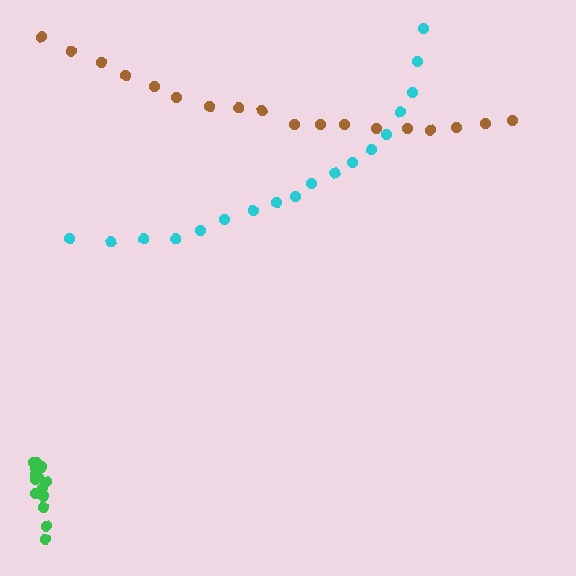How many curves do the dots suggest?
There are 3 distinct paths.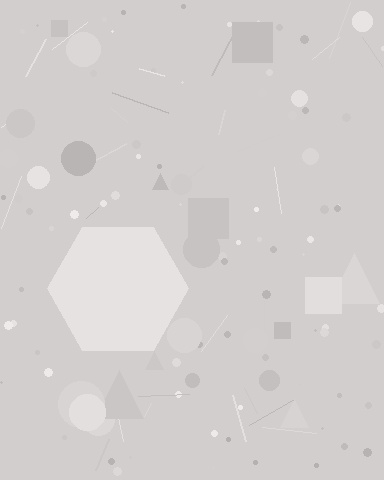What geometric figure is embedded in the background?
A hexagon is embedded in the background.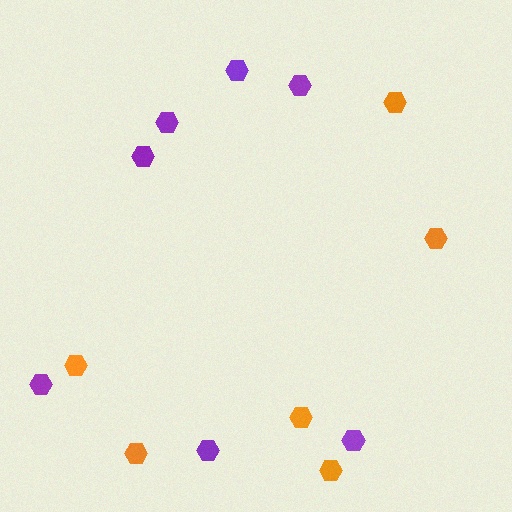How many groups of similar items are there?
There are 2 groups: one group of orange hexagons (6) and one group of purple hexagons (7).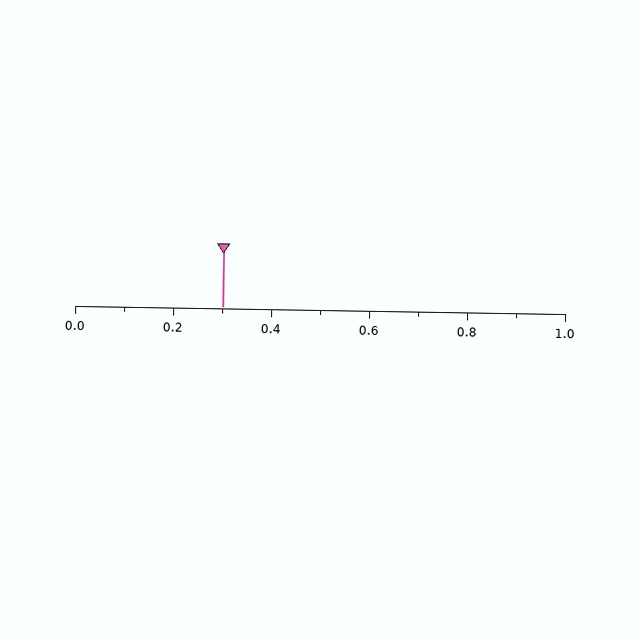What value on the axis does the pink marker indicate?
The marker indicates approximately 0.3.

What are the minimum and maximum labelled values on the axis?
The axis runs from 0.0 to 1.0.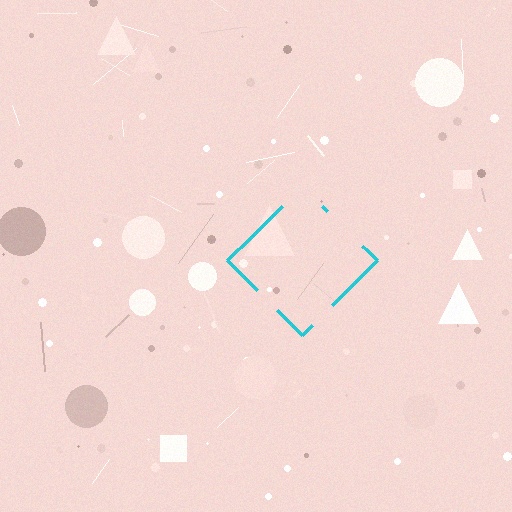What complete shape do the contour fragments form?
The contour fragments form a diamond.